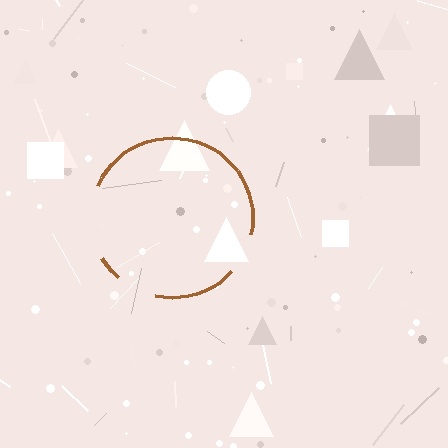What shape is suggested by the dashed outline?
The dashed outline suggests a circle.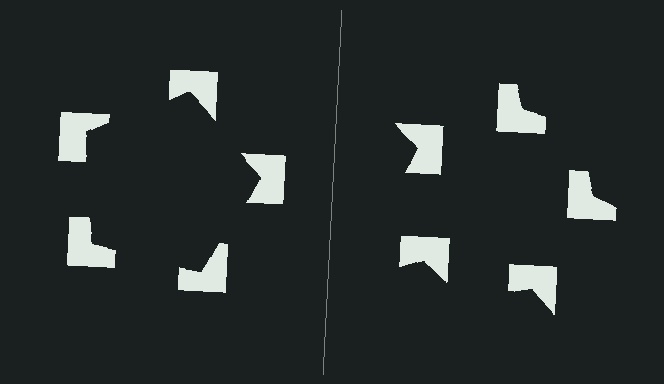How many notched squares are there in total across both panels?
10 — 5 on each side.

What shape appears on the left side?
An illusory pentagon.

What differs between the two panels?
The notched squares are positioned identically on both sides; only the wedge orientations differ. On the left they align to a pentagon; on the right they are misaligned.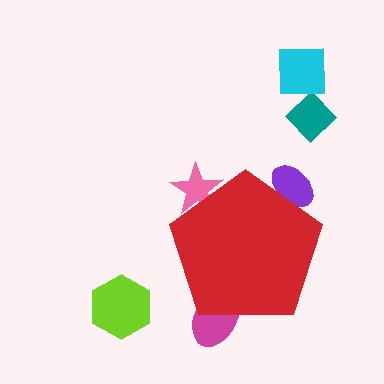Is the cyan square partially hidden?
No, the cyan square is fully visible.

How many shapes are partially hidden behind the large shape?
3 shapes are partially hidden.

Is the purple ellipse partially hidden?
Yes, the purple ellipse is partially hidden behind the red pentagon.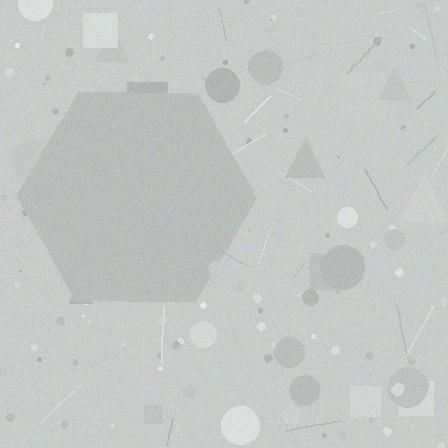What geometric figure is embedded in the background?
A hexagon is embedded in the background.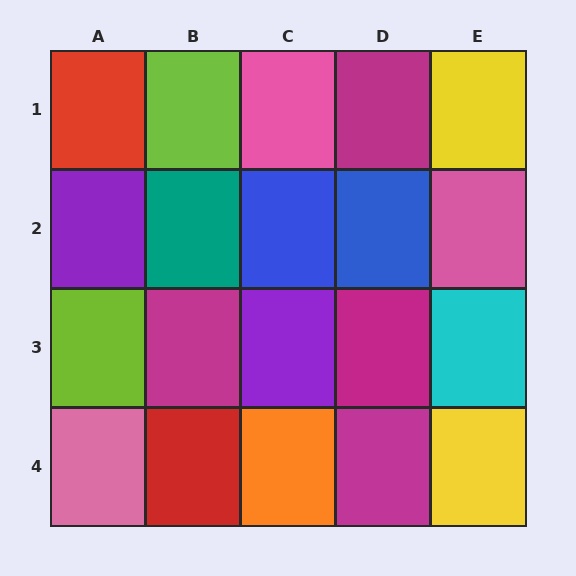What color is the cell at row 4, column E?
Yellow.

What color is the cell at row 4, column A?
Pink.